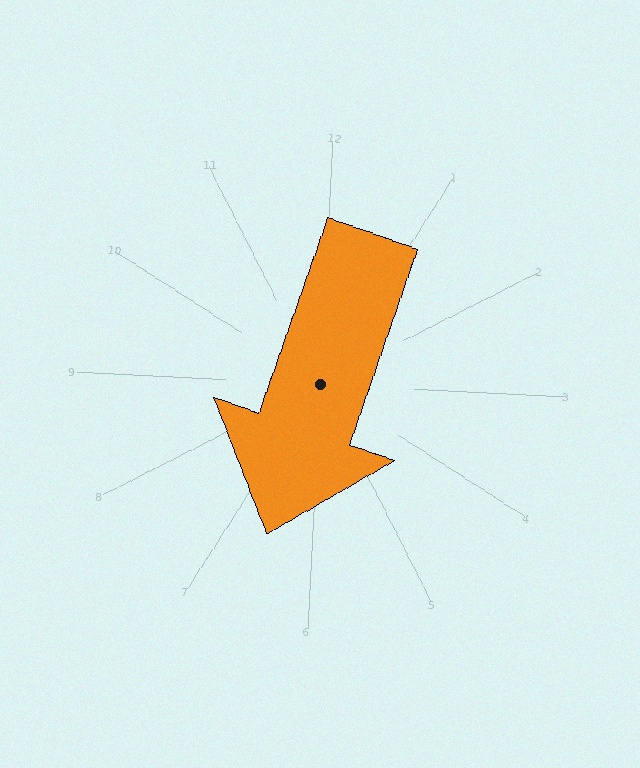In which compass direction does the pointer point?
South.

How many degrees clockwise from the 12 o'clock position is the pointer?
Approximately 196 degrees.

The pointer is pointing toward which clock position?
Roughly 7 o'clock.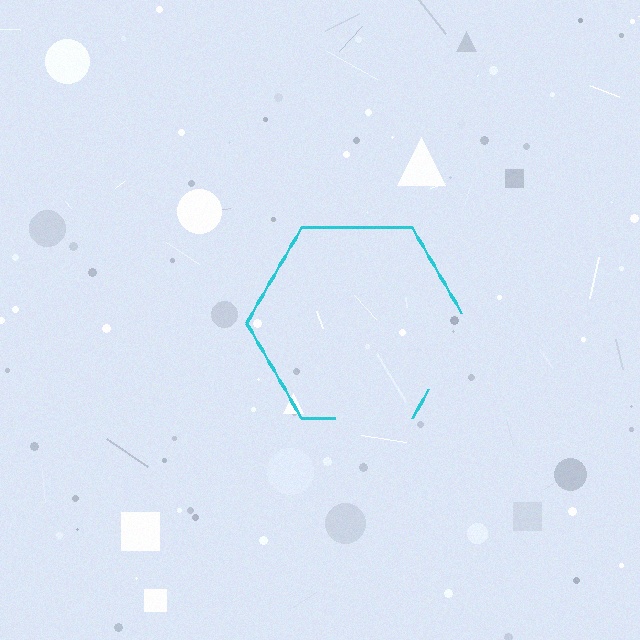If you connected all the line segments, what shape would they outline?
They would outline a hexagon.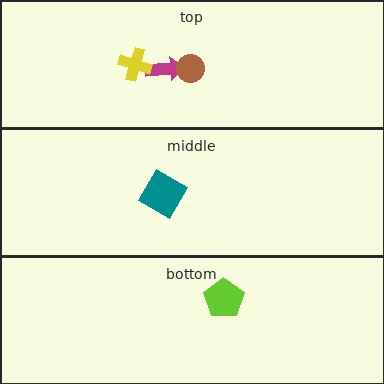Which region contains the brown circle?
The top region.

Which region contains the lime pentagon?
The bottom region.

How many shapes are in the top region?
3.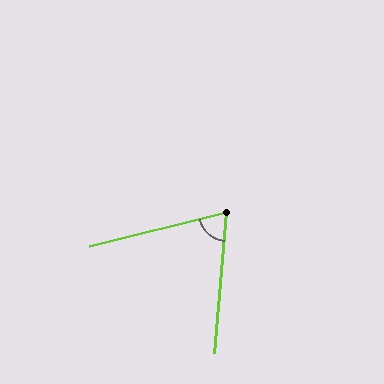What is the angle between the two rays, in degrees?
Approximately 71 degrees.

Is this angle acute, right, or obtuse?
It is acute.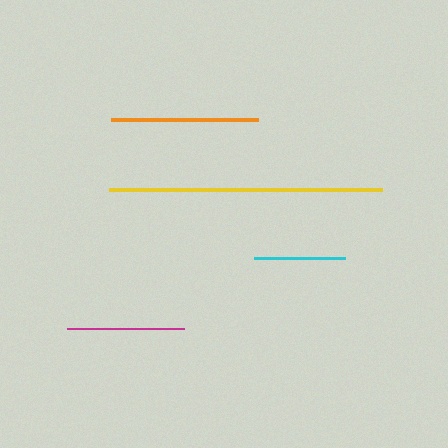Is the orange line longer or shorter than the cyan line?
The orange line is longer than the cyan line.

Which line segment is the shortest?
The cyan line is the shortest at approximately 91 pixels.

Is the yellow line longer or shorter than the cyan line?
The yellow line is longer than the cyan line.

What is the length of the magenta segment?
The magenta segment is approximately 117 pixels long.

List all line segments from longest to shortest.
From longest to shortest: yellow, orange, magenta, cyan.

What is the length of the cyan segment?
The cyan segment is approximately 91 pixels long.